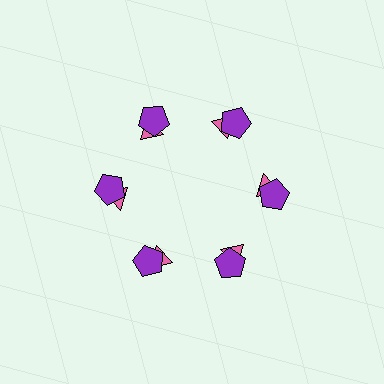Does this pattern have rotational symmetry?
Yes, this pattern has 6-fold rotational symmetry. It looks the same after rotating 60 degrees around the center.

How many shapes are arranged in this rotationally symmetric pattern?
There are 12 shapes, arranged in 6 groups of 2.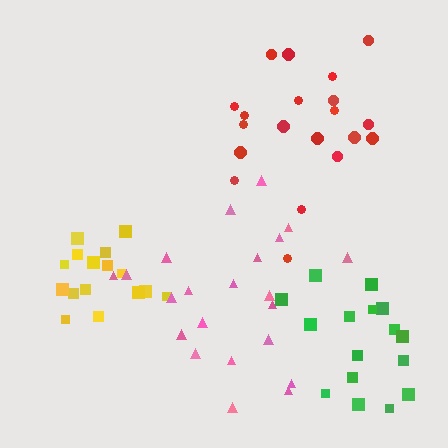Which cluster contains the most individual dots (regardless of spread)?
Pink (22).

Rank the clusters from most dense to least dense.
yellow, green, red, pink.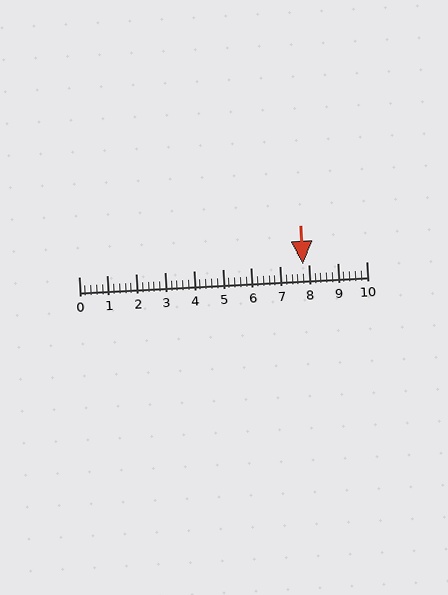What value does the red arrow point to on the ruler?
The red arrow points to approximately 7.8.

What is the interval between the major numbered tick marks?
The major tick marks are spaced 1 units apart.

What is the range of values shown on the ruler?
The ruler shows values from 0 to 10.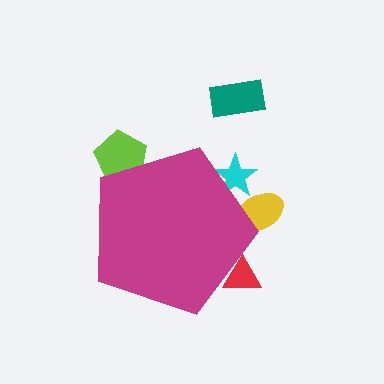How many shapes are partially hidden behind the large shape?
4 shapes are partially hidden.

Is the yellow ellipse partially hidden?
Yes, the yellow ellipse is partially hidden behind the magenta pentagon.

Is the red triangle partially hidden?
Yes, the red triangle is partially hidden behind the magenta pentagon.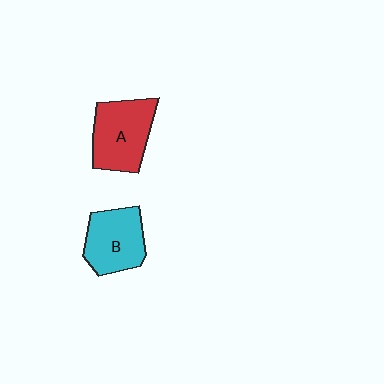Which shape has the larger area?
Shape A (red).